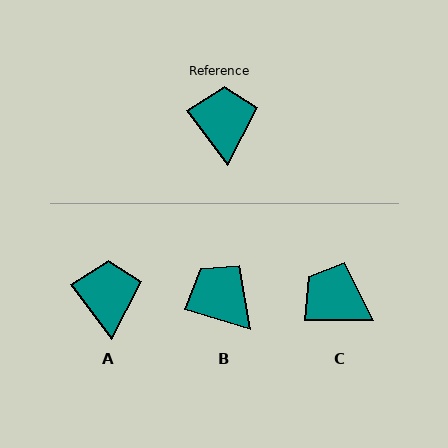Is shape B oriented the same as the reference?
No, it is off by about 37 degrees.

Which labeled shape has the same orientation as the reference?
A.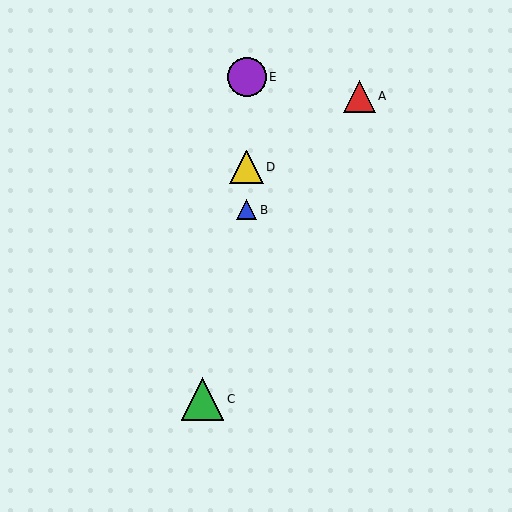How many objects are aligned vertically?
3 objects (B, D, E) are aligned vertically.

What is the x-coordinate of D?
Object D is at x≈247.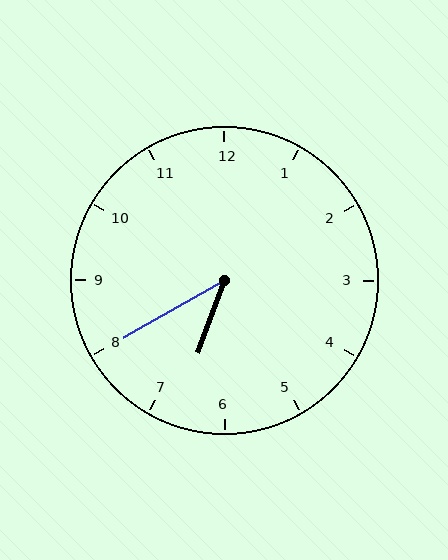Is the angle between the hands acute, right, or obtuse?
It is acute.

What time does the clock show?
6:40.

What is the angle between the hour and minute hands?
Approximately 40 degrees.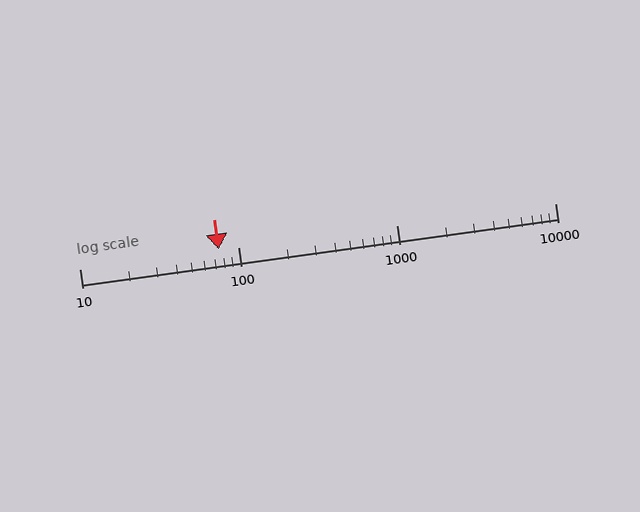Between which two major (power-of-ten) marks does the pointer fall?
The pointer is between 10 and 100.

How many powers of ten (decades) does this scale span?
The scale spans 3 decades, from 10 to 10000.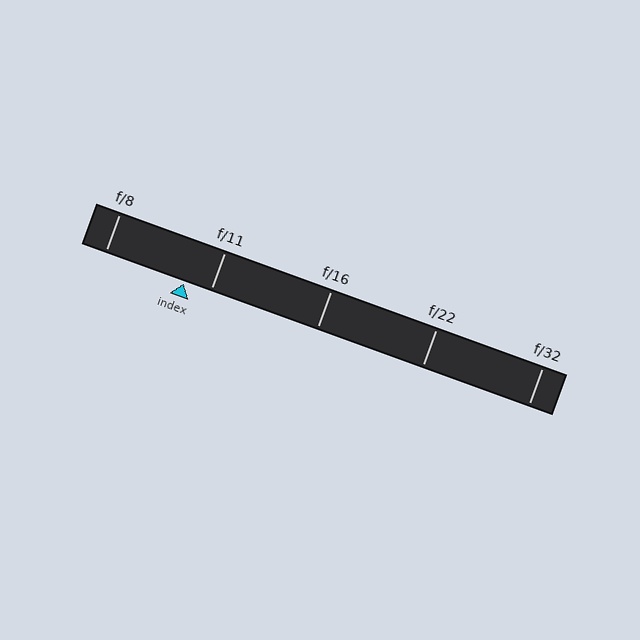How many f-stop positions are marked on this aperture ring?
There are 5 f-stop positions marked.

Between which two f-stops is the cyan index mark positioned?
The index mark is between f/8 and f/11.